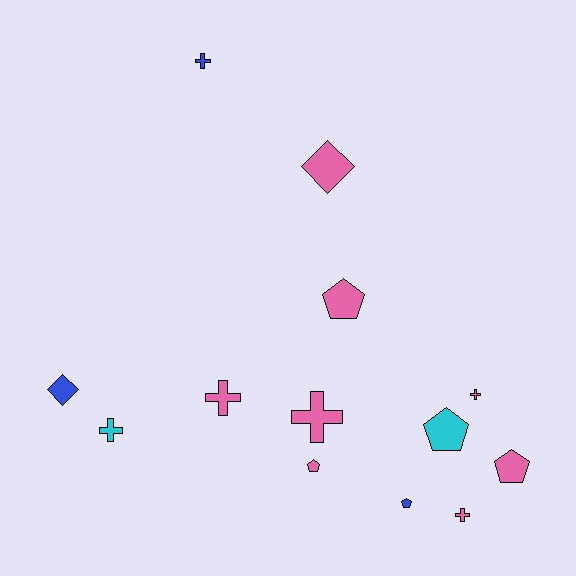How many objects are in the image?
There are 13 objects.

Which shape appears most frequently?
Cross, with 6 objects.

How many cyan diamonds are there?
There are no cyan diamonds.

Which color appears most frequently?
Pink, with 8 objects.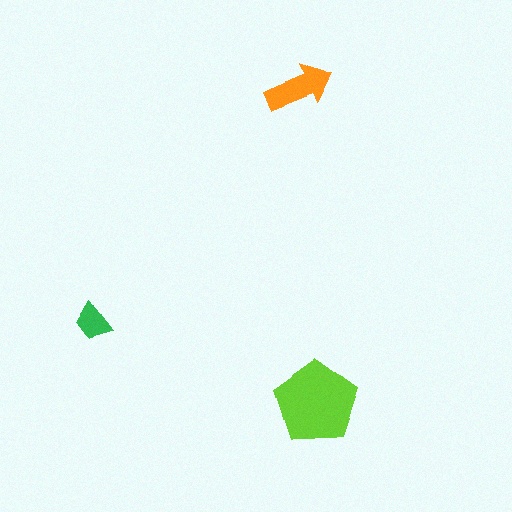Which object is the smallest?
The green trapezoid.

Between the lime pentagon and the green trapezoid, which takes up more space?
The lime pentagon.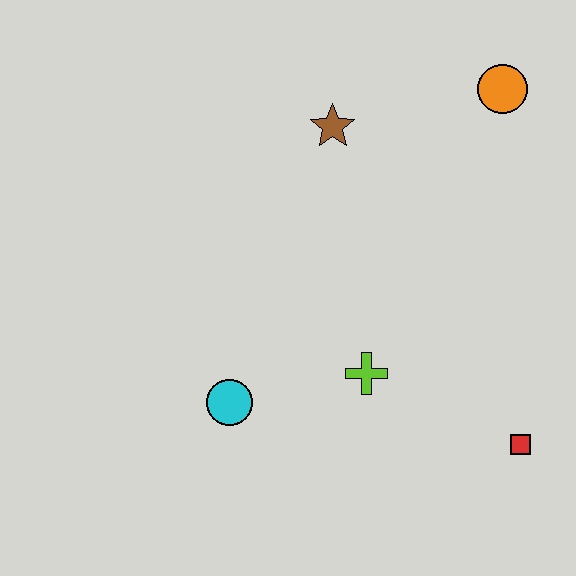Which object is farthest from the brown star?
The red square is farthest from the brown star.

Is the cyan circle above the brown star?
No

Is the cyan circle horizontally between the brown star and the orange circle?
No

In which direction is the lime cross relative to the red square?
The lime cross is to the left of the red square.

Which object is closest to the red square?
The lime cross is closest to the red square.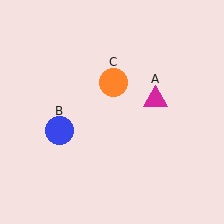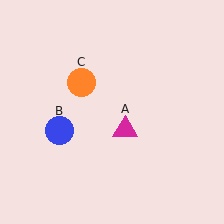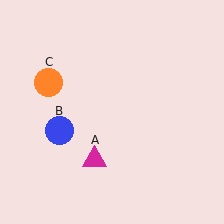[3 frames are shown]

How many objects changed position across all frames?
2 objects changed position: magenta triangle (object A), orange circle (object C).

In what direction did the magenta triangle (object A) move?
The magenta triangle (object A) moved down and to the left.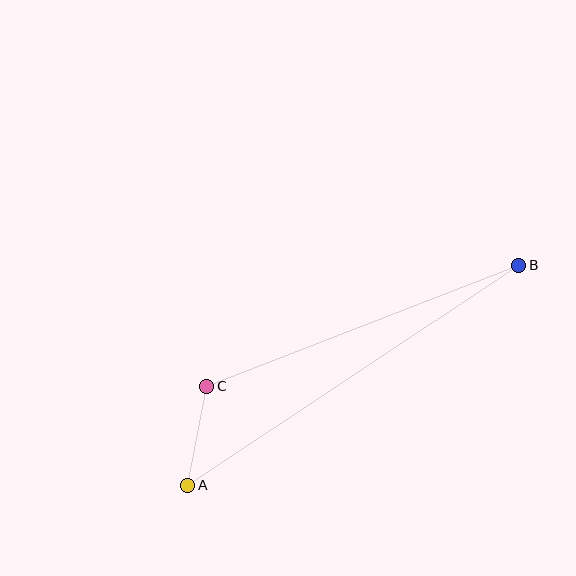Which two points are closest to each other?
Points A and C are closest to each other.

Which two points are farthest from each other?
Points A and B are farthest from each other.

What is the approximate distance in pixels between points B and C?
The distance between B and C is approximately 335 pixels.